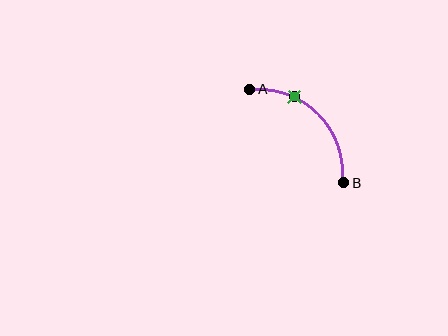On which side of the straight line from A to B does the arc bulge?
The arc bulges above and to the right of the straight line connecting A and B.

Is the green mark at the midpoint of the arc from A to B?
No. The green mark lies on the arc but is closer to endpoint A. The arc midpoint would be at the point on the curve equidistant along the arc from both A and B.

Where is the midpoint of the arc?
The arc midpoint is the point on the curve farthest from the straight line joining A and B. It sits above and to the right of that line.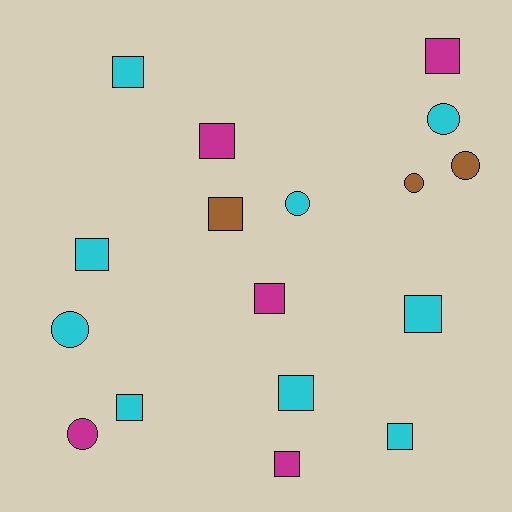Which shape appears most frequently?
Square, with 11 objects.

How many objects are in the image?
There are 17 objects.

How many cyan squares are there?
There are 6 cyan squares.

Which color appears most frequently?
Cyan, with 9 objects.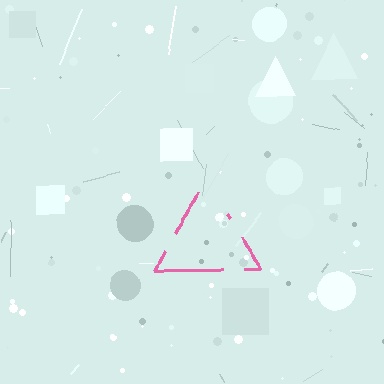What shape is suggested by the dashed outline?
The dashed outline suggests a triangle.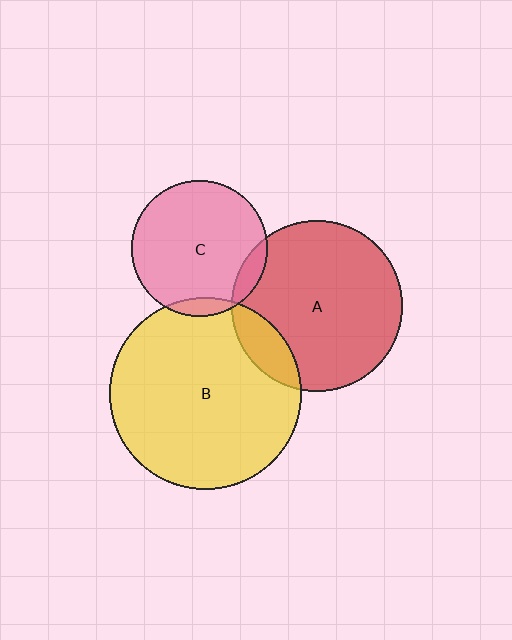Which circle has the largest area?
Circle B (yellow).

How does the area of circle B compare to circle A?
Approximately 1.3 times.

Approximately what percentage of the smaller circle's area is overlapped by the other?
Approximately 5%.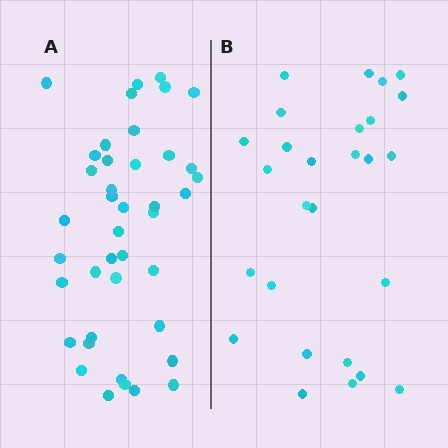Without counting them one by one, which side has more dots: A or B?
Region A (the left region) has more dots.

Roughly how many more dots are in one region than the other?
Region A has approximately 15 more dots than region B.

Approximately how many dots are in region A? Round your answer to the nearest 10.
About 40 dots. (The exact count is 41, which rounds to 40.)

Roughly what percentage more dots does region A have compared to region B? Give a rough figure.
About 50% more.